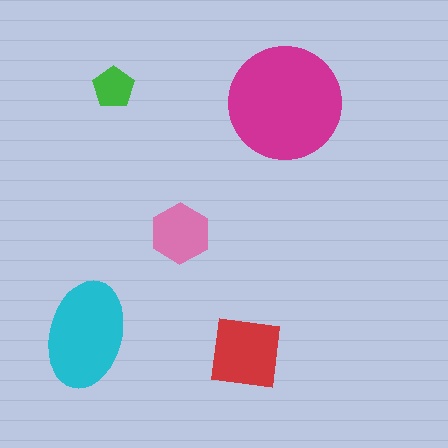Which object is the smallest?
The green pentagon.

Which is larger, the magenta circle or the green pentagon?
The magenta circle.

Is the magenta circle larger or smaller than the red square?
Larger.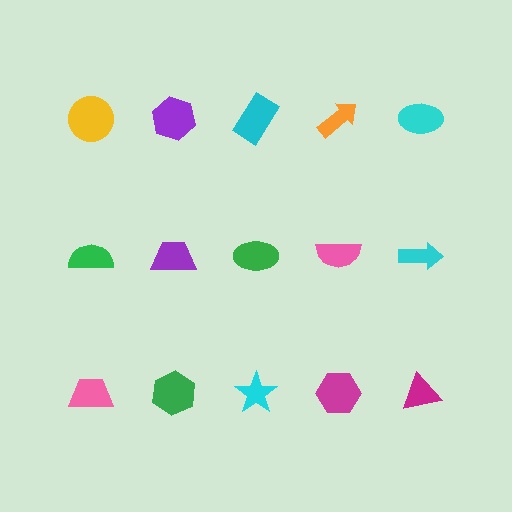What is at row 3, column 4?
A magenta hexagon.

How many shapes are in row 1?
5 shapes.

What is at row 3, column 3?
A cyan star.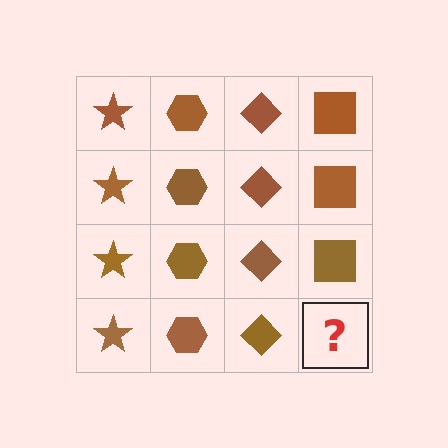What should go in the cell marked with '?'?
The missing cell should contain a brown square.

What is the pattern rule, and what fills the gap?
The rule is that each column has a consistent shape. The gap should be filled with a brown square.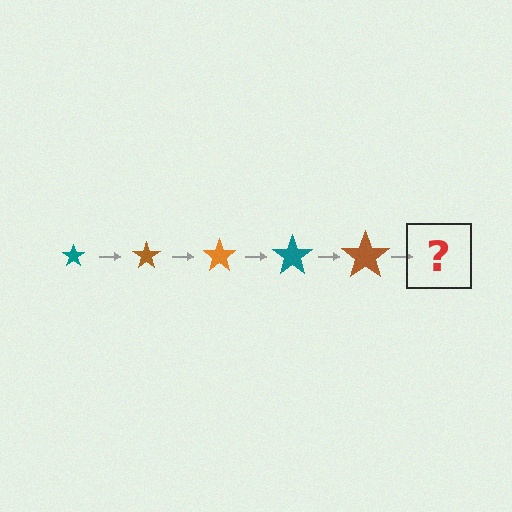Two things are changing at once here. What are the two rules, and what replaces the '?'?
The two rules are that the star grows larger each step and the color cycles through teal, brown, and orange. The '?' should be an orange star, larger than the previous one.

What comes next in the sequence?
The next element should be an orange star, larger than the previous one.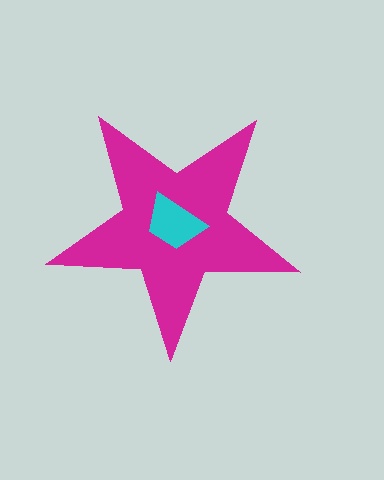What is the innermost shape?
The cyan trapezoid.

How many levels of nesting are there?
2.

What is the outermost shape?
The magenta star.